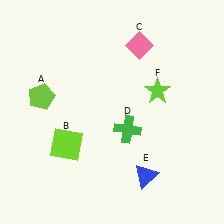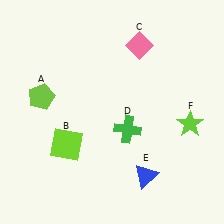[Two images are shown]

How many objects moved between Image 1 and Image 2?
1 object moved between the two images.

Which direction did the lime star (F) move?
The lime star (F) moved down.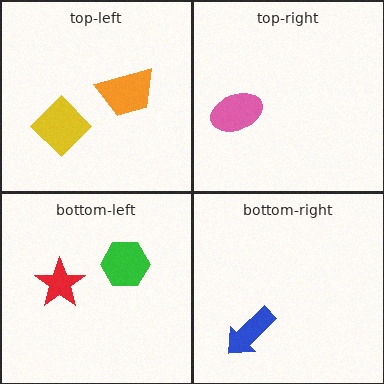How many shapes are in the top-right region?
1.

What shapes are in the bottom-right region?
The blue arrow.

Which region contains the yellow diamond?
The top-left region.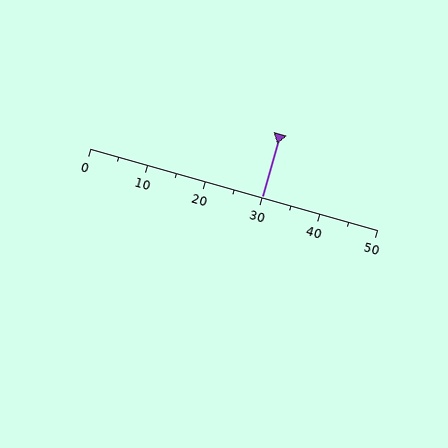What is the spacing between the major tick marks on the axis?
The major ticks are spaced 10 apart.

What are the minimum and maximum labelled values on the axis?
The axis runs from 0 to 50.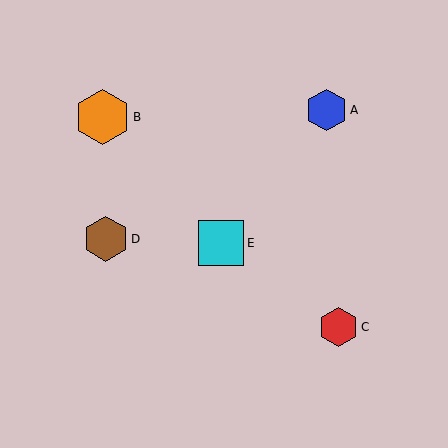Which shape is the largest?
The orange hexagon (labeled B) is the largest.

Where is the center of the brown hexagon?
The center of the brown hexagon is at (106, 239).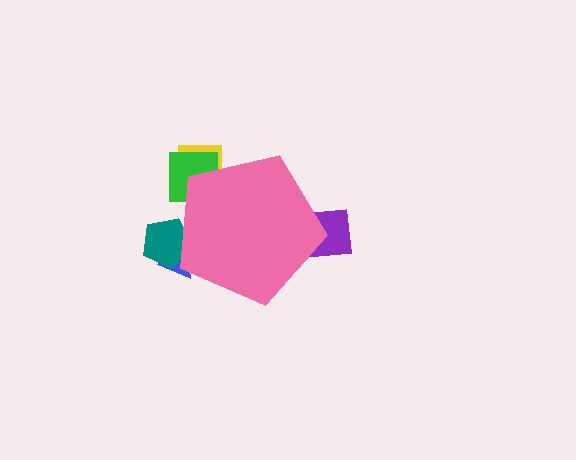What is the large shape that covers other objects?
A pink pentagon.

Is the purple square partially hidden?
Yes, the purple square is partially hidden behind the pink pentagon.